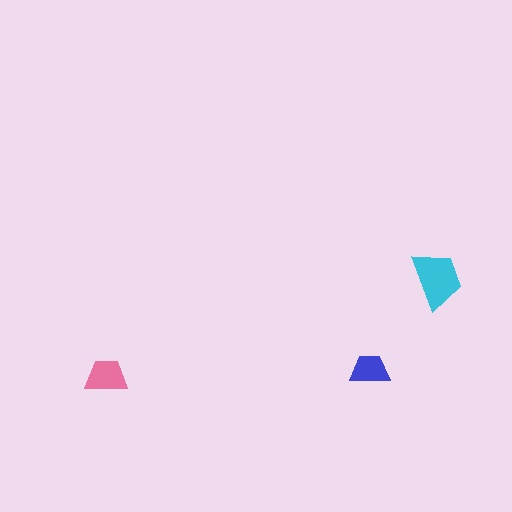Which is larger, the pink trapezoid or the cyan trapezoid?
The cyan one.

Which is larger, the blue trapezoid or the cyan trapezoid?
The cyan one.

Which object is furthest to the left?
The pink trapezoid is leftmost.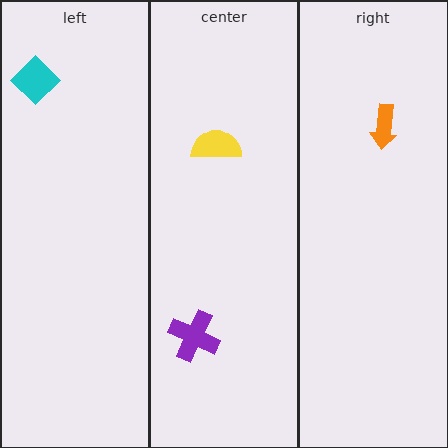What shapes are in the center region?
The yellow semicircle, the purple cross.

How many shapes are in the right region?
1.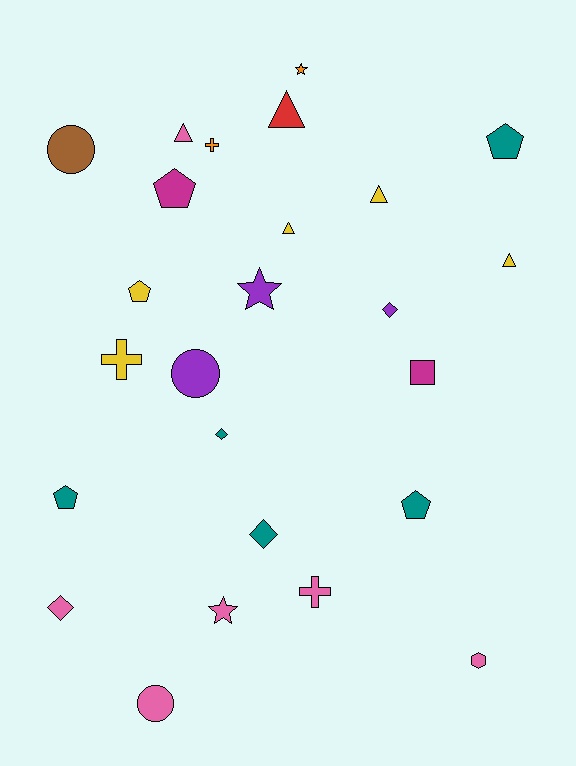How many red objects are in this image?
There is 1 red object.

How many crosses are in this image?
There are 3 crosses.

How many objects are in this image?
There are 25 objects.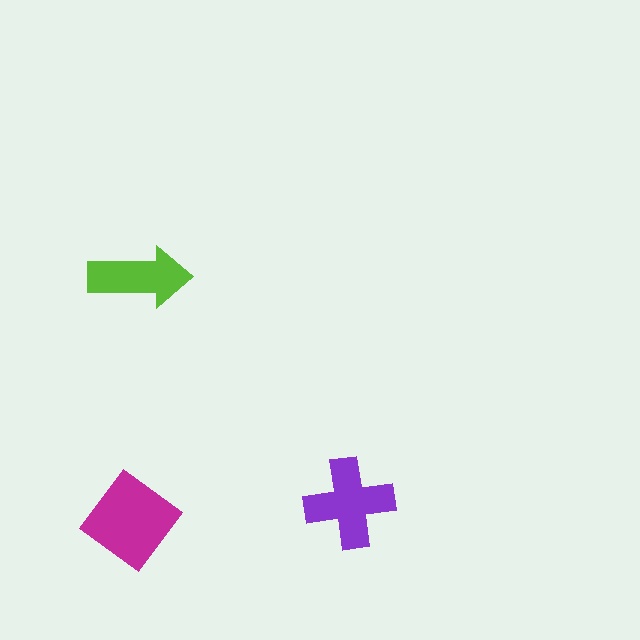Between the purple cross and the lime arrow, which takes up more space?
The purple cross.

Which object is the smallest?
The lime arrow.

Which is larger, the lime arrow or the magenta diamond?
The magenta diamond.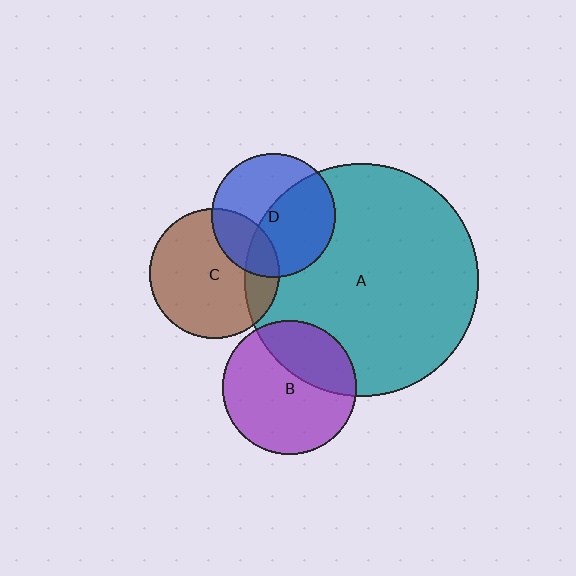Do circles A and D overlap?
Yes.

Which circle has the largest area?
Circle A (teal).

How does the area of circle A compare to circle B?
Approximately 3.0 times.